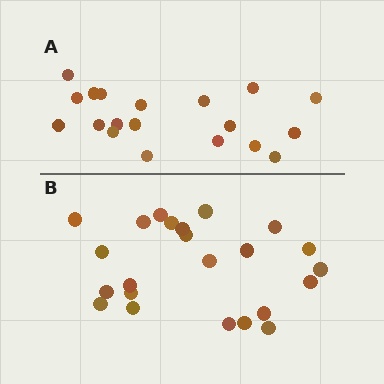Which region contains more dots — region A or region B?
Region B (the bottom region) has more dots.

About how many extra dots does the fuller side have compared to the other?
Region B has about 4 more dots than region A.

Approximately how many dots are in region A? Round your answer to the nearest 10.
About 20 dots. (The exact count is 19, which rounds to 20.)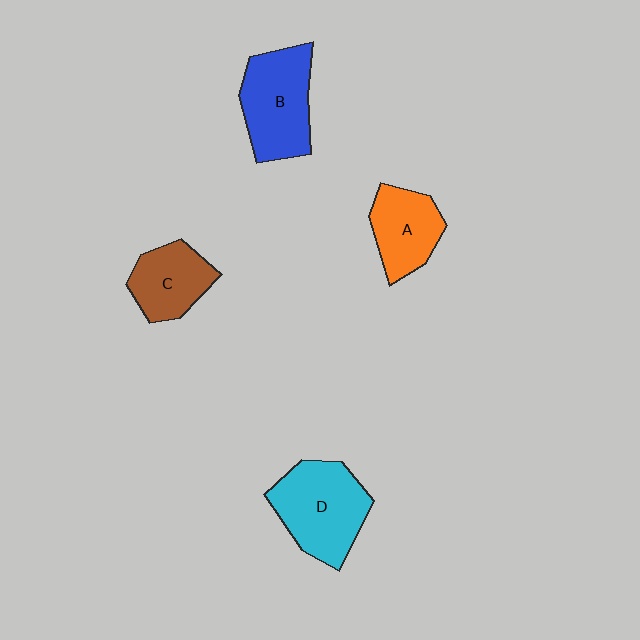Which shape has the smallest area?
Shape C (brown).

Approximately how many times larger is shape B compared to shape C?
Approximately 1.4 times.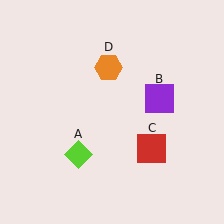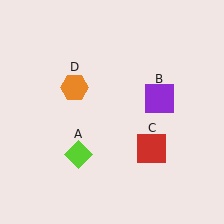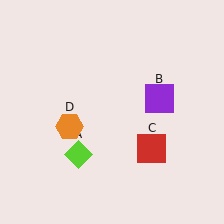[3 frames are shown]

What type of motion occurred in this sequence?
The orange hexagon (object D) rotated counterclockwise around the center of the scene.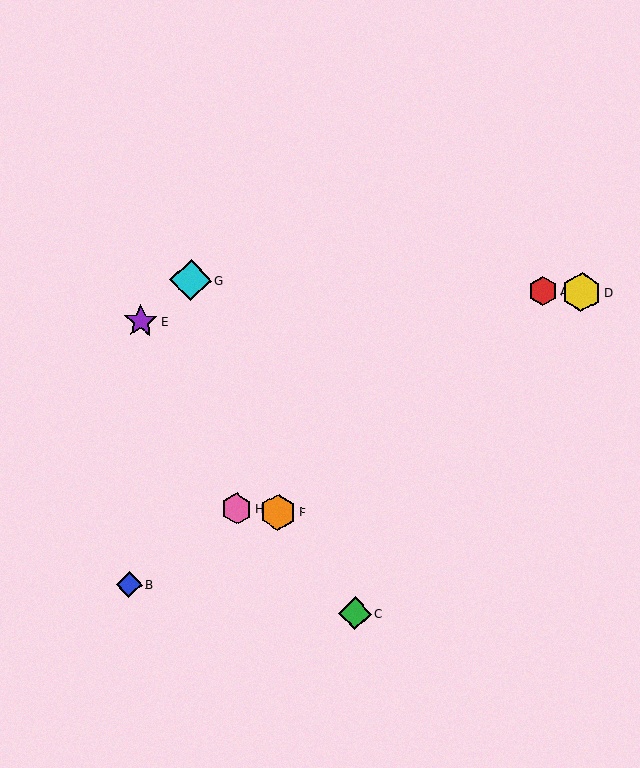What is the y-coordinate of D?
Object D is at y≈292.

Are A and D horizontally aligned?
Yes, both are at y≈291.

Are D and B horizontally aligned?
No, D is at y≈292 and B is at y≈585.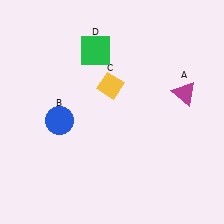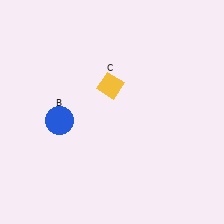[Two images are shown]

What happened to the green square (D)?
The green square (D) was removed in Image 2. It was in the top-left area of Image 1.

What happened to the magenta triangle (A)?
The magenta triangle (A) was removed in Image 2. It was in the top-right area of Image 1.